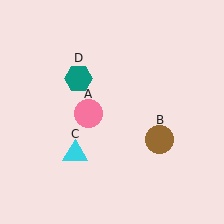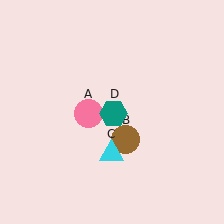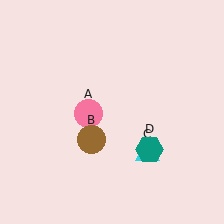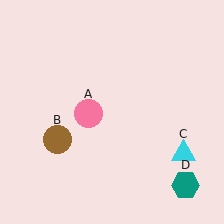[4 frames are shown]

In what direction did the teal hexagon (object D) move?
The teal hexagon (object D) moved down and to the right.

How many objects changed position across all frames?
3 objects changed position: brown circle (object B), cyan triangle (object C), teal hexagon (object D).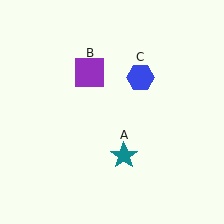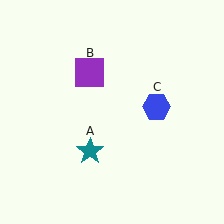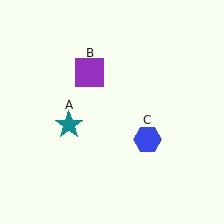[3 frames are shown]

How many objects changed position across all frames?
2 objects changed position: teal star (object A), blue hexagon (object C).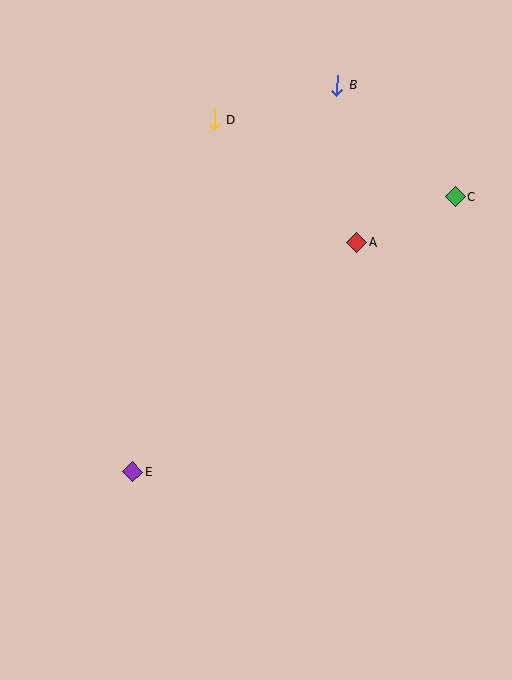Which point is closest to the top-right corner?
Point B is closest to the top-right corner.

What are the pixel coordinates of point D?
Point D is at (214, 120).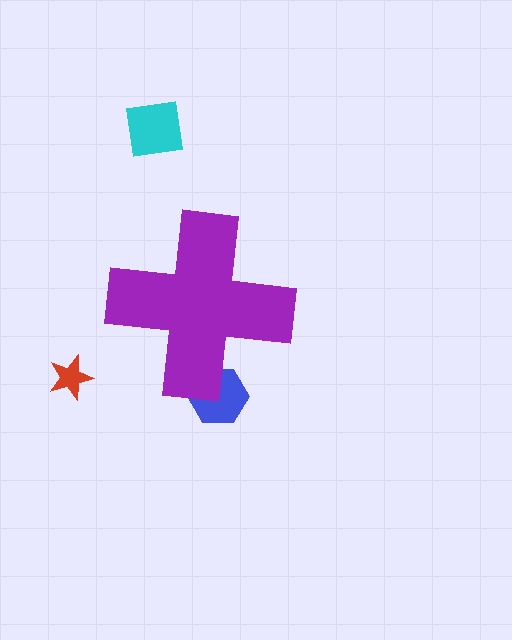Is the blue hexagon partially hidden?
Yes, the blue hexagon is partially hidden behind the purple cross.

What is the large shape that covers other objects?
A purple cross.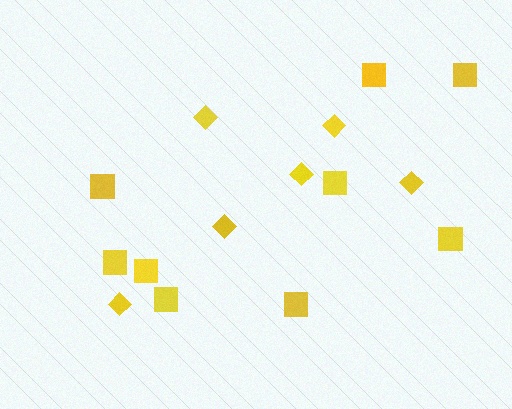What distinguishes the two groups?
There are 2 groups: one group of squares (9) and one group of diamonds (6).